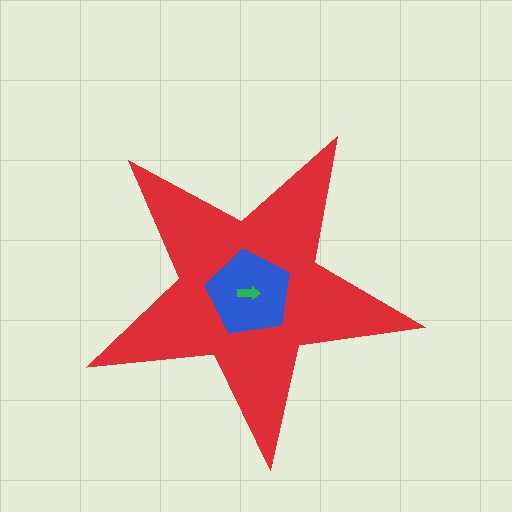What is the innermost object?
The green arrow.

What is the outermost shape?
The red star.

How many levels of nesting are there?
3.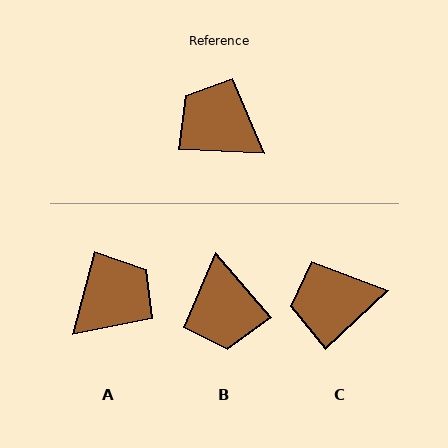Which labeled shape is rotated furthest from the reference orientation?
B, about 134 degrees away.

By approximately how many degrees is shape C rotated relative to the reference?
Approximately 46 degrees counter-clockwise.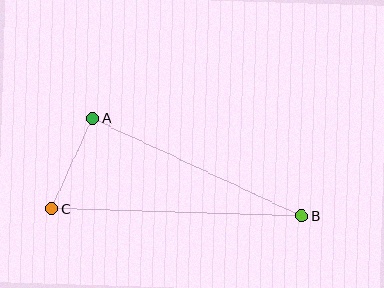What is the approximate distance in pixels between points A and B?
The distance between A and B is approximately 230 pixels.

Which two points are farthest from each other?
Points B and C are farthest from each other.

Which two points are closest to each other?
Points A and C are closest to each other.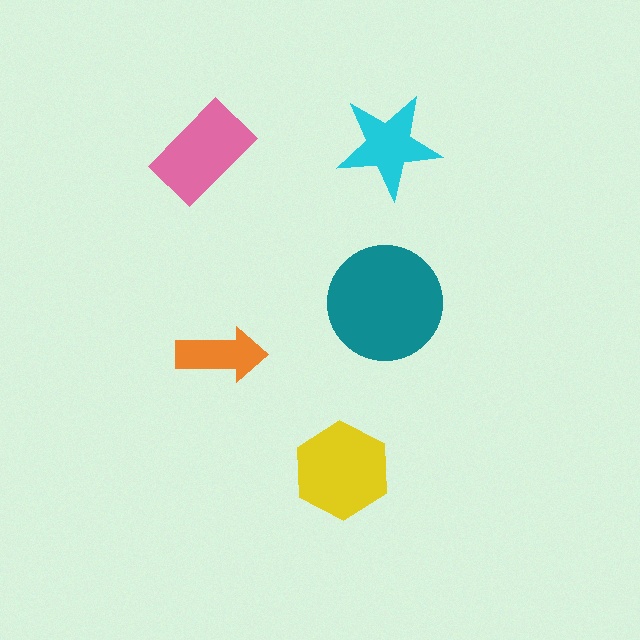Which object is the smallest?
The orange arrow.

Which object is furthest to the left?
The pink rectangle is leftmost.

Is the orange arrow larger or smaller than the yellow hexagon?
Smaller.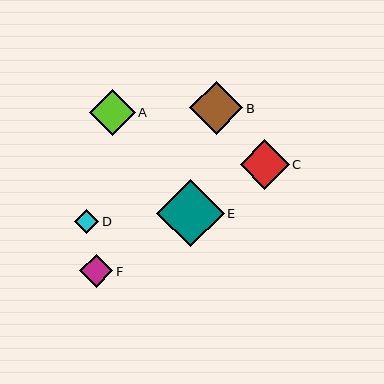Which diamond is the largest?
Diamond E is the largest with a size of approximately 67 pixels.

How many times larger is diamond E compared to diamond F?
Diamond E is approximately 2.0 times the size of diamond F.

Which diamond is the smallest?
Diamond D is the smallest with a size of approximately 24 pixels.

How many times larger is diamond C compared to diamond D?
Diamond C is approximately 2.1 times the size of diamond D.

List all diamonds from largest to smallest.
From largest to smallest: E, B, C, A, F, D.